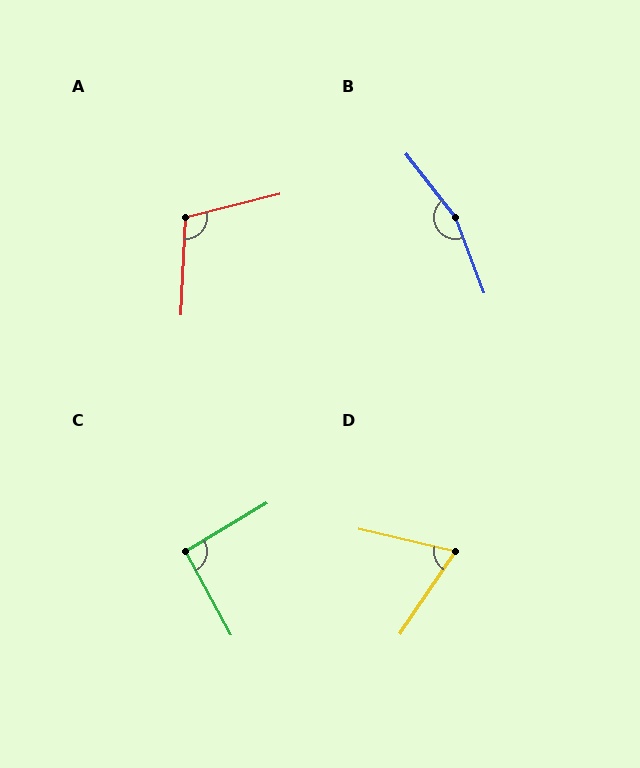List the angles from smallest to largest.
D (70°), C (92°), A (106°), B (163°).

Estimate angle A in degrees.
Approximately 106 degrees.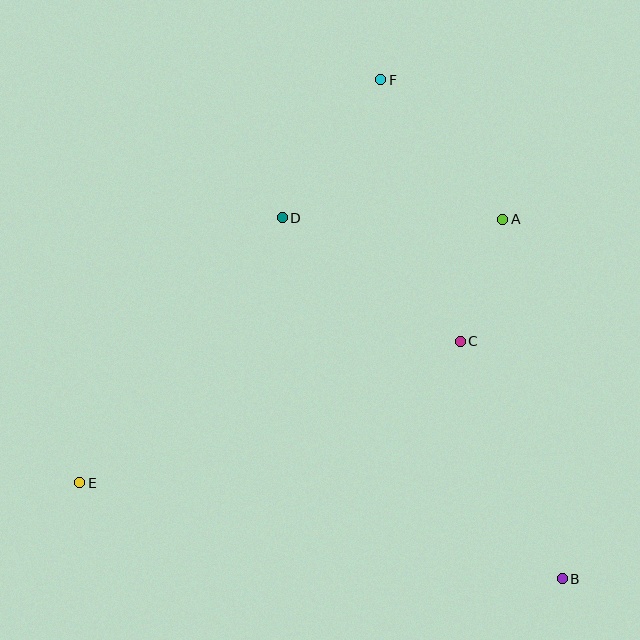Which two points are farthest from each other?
Points B and F are farthest from each other.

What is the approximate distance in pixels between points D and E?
The distance between D and E is approximately 334 pixels.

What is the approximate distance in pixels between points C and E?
The distance between C and E is approximately 406 pixels.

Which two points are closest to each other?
Points A and C are closest to each other.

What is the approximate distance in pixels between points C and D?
The distance between C and D is approximately 217 pixels.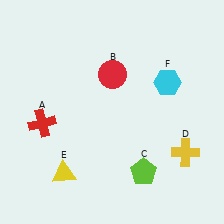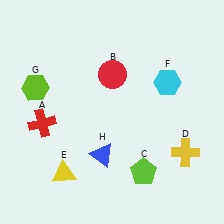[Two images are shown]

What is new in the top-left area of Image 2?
A lime hexagon (G) was added in the top-left area of Image 2.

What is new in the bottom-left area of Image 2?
A blue triangle (H) was added in the bottom-left area of Image 2.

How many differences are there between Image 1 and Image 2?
There are 2 differences between the two images.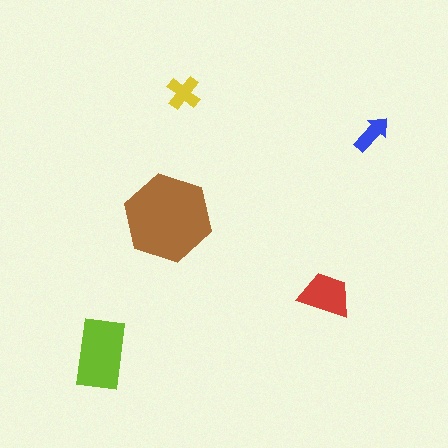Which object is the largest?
The brown hexagon.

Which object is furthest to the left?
The lime rectangle is leftmost.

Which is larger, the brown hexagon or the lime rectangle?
The brown hexagon.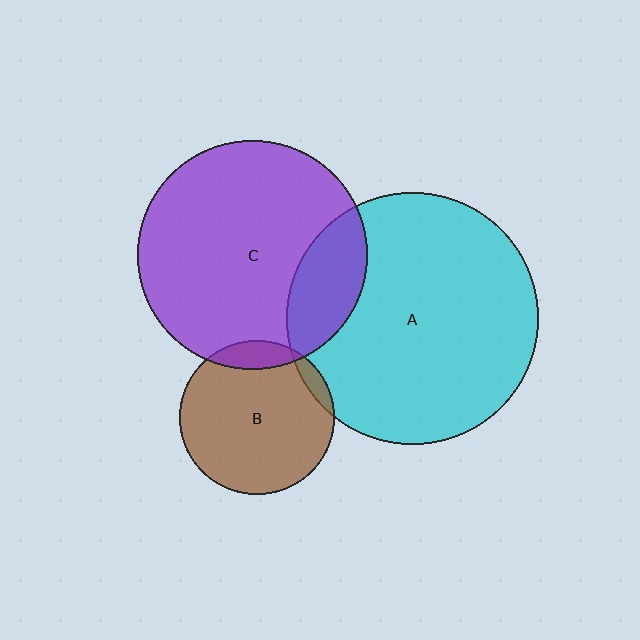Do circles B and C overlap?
Yes.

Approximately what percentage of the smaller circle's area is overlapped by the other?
Approximately 10%.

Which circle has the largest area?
Circle A (cyan).